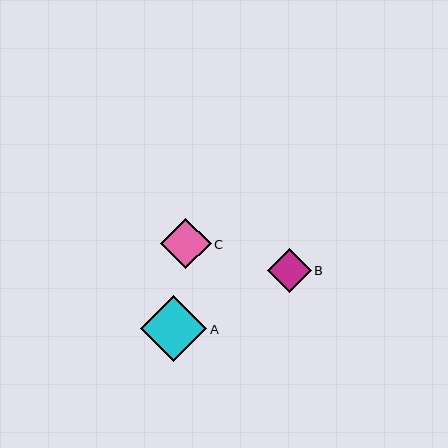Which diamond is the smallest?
Diamond B is the smallest with a size of approximately 44 pixels.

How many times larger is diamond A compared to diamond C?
Diamond A is approximately 1.3 times the size of diamond C.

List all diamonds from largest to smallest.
From largest to smallest: A, C, B.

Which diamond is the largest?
Diamond A is the largest with a size of approximately 66 pixels.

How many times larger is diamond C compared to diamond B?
Diamond C is approximately 1.1 times the size of diamond B.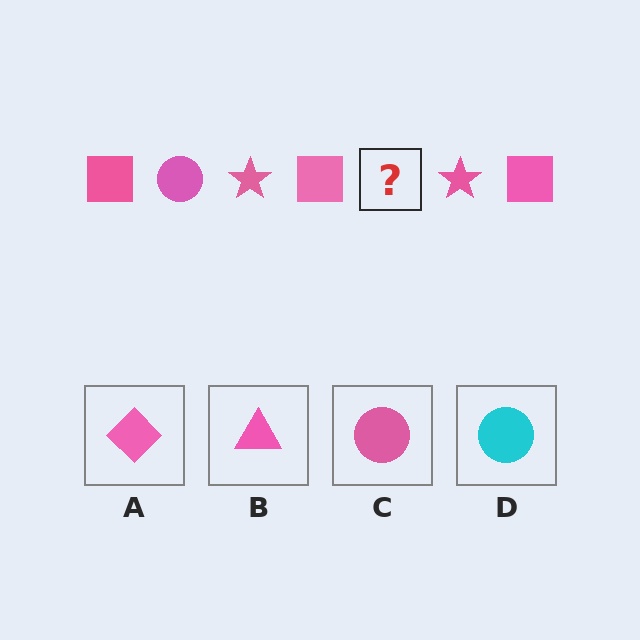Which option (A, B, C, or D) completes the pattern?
C.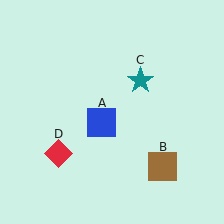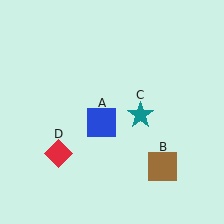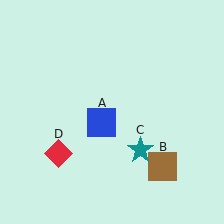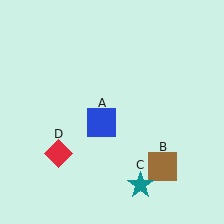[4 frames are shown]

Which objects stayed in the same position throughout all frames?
Blue square (object A) and brown square (object B) and red diamond (object D) remained stationary.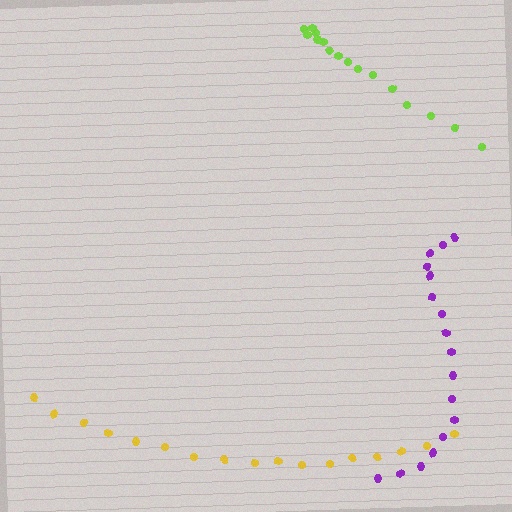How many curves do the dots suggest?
There are 3 distinct paths.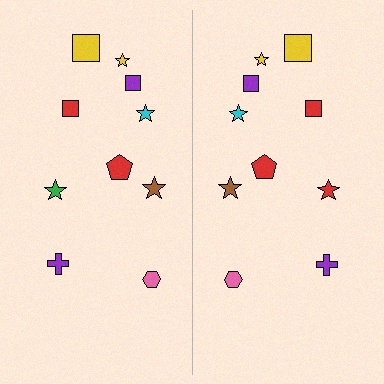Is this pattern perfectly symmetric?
No, the pattern is not perfectly symmetric. The red star on the right side breaks the symmetry — its mirror counterpart is green.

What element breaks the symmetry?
The red star on the right side breaks the symmetry — its mirror counterpart is green.